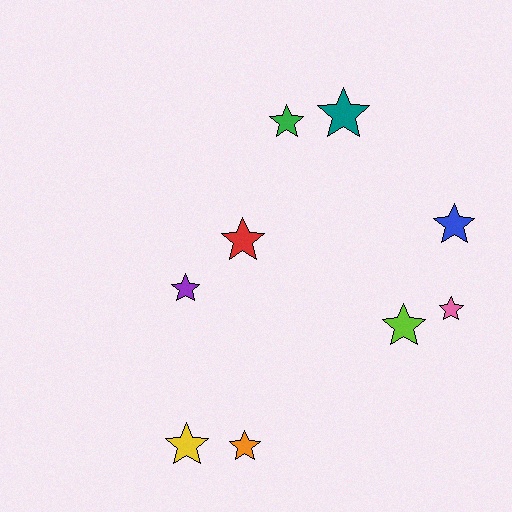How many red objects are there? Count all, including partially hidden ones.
There is 1 red object.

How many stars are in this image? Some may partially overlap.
There are 9 stars.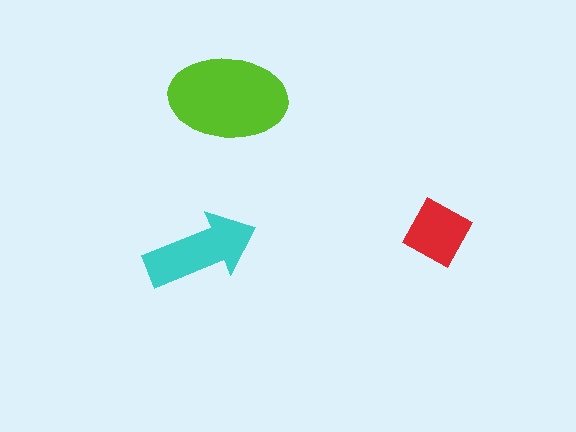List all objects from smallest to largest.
The red diamond, the cyan arrow, the lime ellipse.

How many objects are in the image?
There are 3 objects in the image.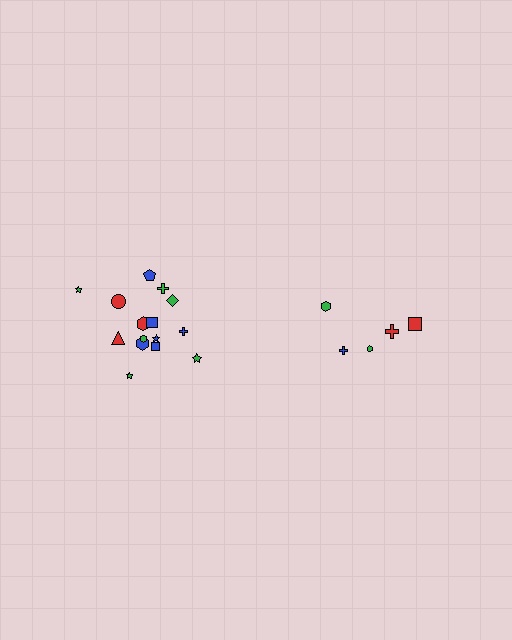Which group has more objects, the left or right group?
The left group.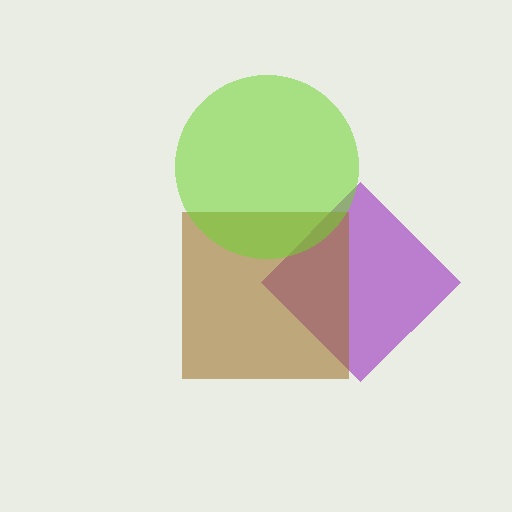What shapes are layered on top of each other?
The layered shapes are: a purple diamond, a brown square, a lime circle.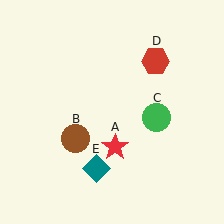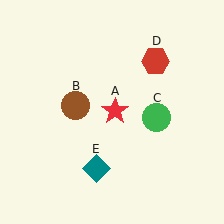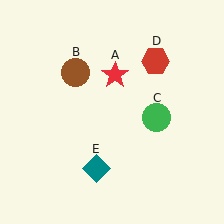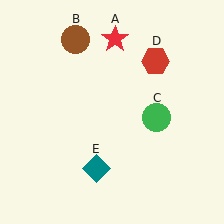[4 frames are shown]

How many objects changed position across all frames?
2 objects changed position: red star (object A), brown circle (object B).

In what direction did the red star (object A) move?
The red star (object A) moved up.